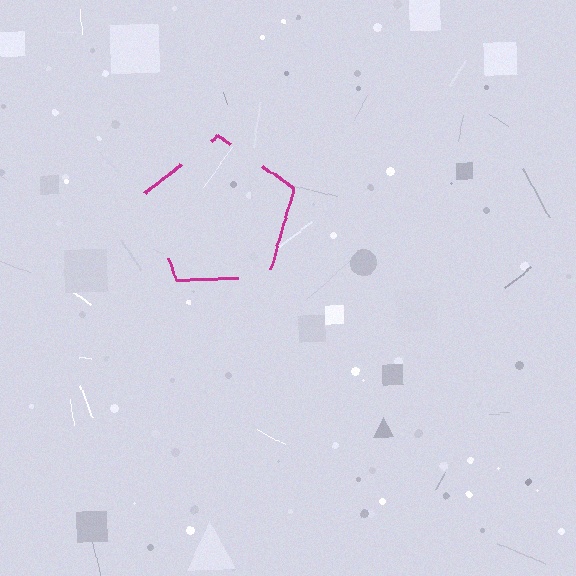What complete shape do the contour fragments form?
The contour fragments form a pentagon.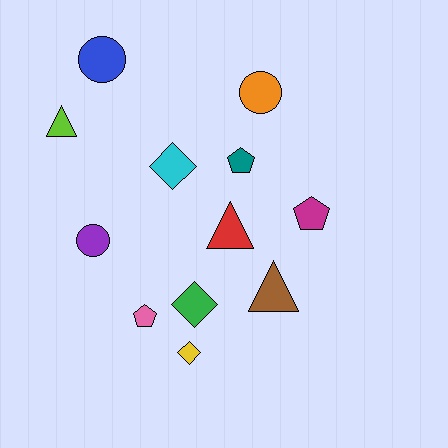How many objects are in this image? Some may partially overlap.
There are 12 objects.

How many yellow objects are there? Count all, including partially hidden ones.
There is 1 yellow object.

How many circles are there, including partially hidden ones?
There are 3 circles.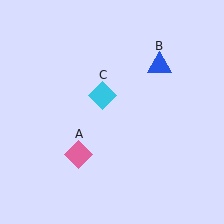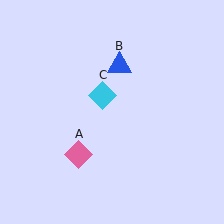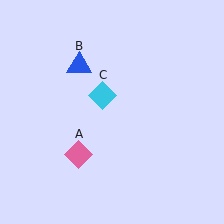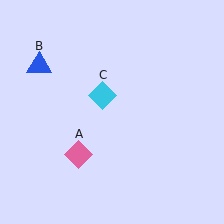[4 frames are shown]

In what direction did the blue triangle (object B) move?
The blue triangle (object B) moved left.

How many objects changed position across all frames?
1 object changed position: blue triangle (object B).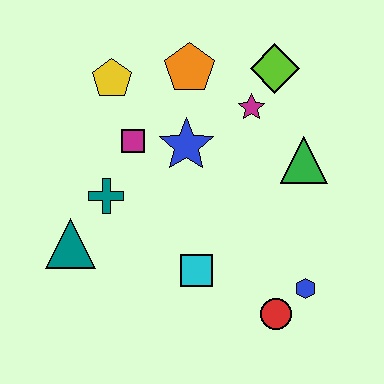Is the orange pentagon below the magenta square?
No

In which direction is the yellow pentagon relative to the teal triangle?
The yellow pentagon is above the teal triangle.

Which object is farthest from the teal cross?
The blue hexagon is farthest from the teal cross.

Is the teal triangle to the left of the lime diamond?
Yes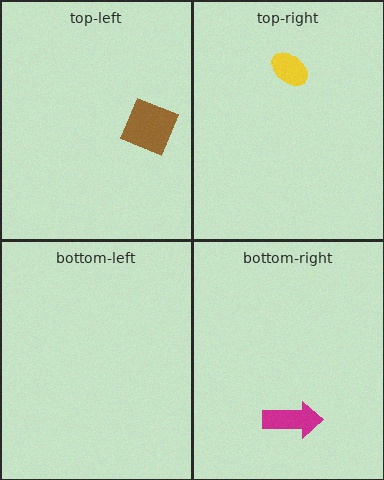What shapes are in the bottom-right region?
The magenta arrow.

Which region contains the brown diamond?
The top-left region.